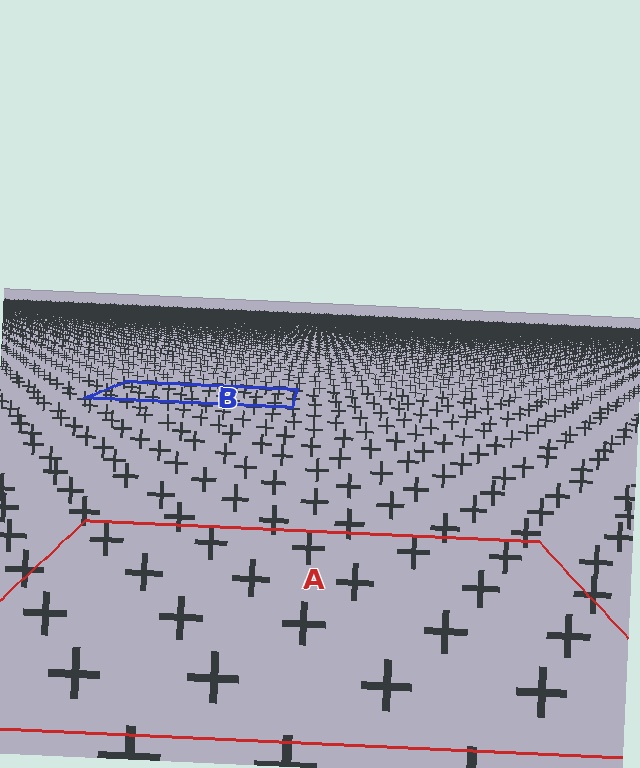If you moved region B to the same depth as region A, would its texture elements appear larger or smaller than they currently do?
They would appear larger. At a closer depth, the same texture elements are projected at a bigger on-screen size.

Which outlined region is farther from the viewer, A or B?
Region B is farther from the viewer — the texture elements inside it appear smaller and more densely packed.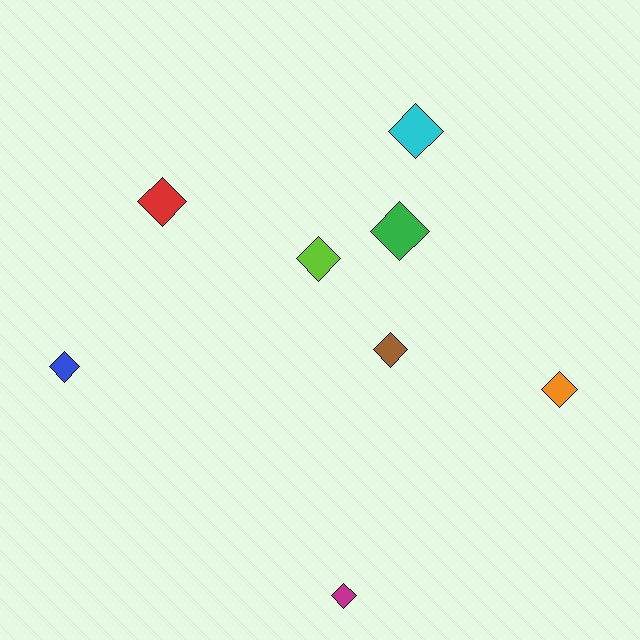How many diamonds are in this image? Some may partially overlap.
There are 8 diamonds.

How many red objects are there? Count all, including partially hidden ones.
There is 1 red object.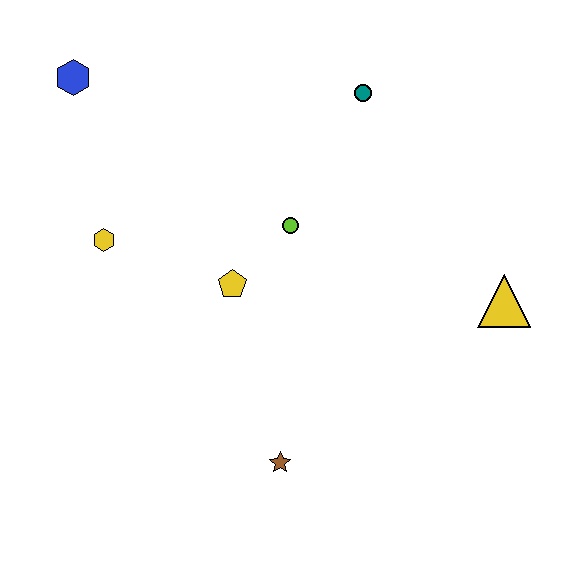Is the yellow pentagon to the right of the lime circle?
No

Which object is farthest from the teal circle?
The brown star is farthest from the teal circle.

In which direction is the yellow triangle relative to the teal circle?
The yellow triangle is below the teal circle.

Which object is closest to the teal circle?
The lime circle is closest to the teal circle.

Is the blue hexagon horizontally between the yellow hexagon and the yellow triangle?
No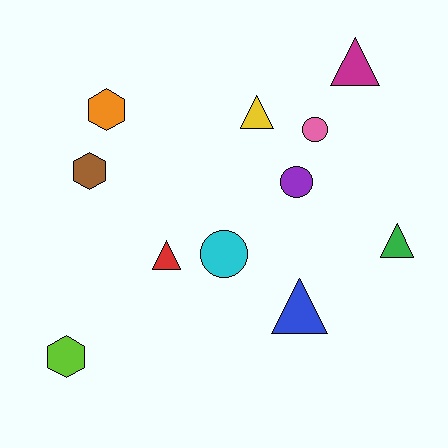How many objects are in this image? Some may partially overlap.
There are 11 objects.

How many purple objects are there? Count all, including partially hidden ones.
There is 1 purple object.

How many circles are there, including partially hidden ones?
There are 3 circles.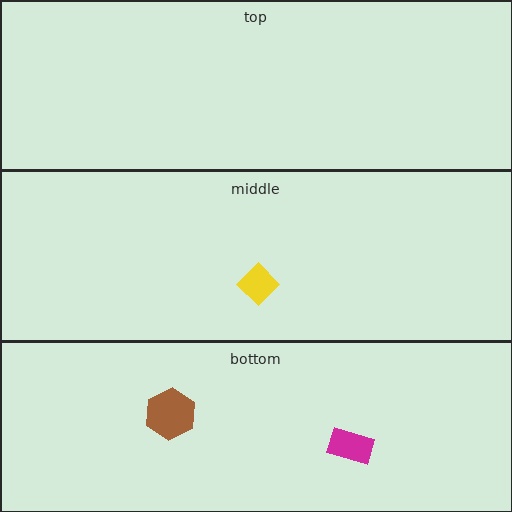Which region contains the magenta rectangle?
The bottom region.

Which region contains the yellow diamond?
The middle region.